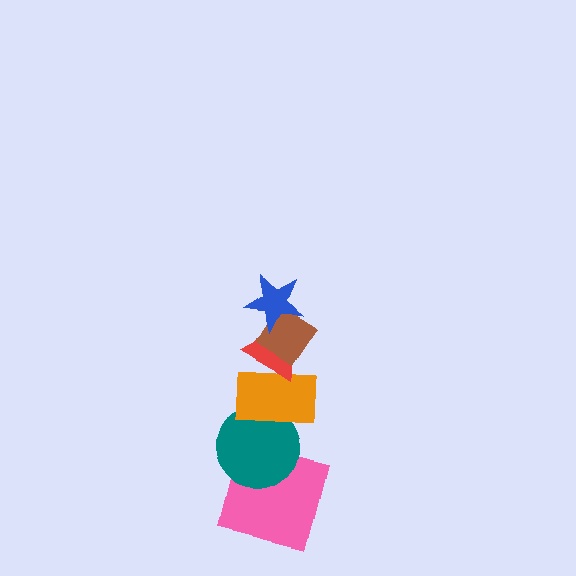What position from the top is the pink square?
The pink square is 6th from the top.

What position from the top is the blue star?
The blue star is 1st from the top.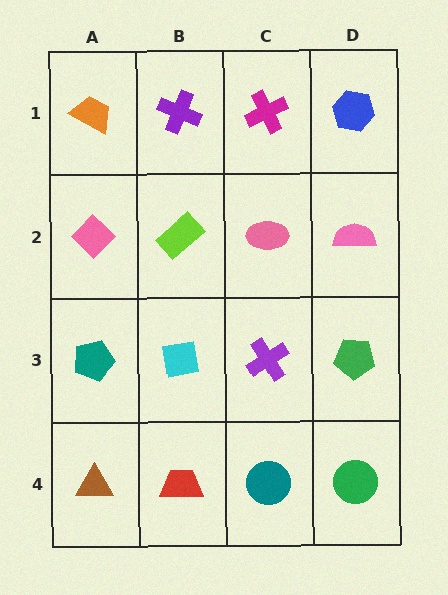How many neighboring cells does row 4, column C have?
3.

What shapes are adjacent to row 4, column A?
A teal pentagon (row 3, column A), a red trapezoid (row 4, column B).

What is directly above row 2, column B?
A purple cross.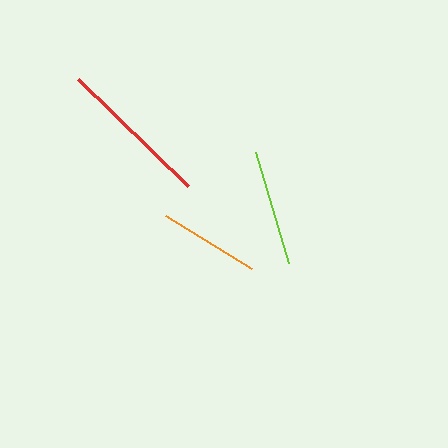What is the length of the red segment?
The red segment is approximately 153 pixels long.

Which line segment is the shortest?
The orange line is the shortest at approximately 101 pixels.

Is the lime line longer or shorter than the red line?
The red line is longer than the lime line.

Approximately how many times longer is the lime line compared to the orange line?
The lime line is approximately 1.1 times the length of the orange line.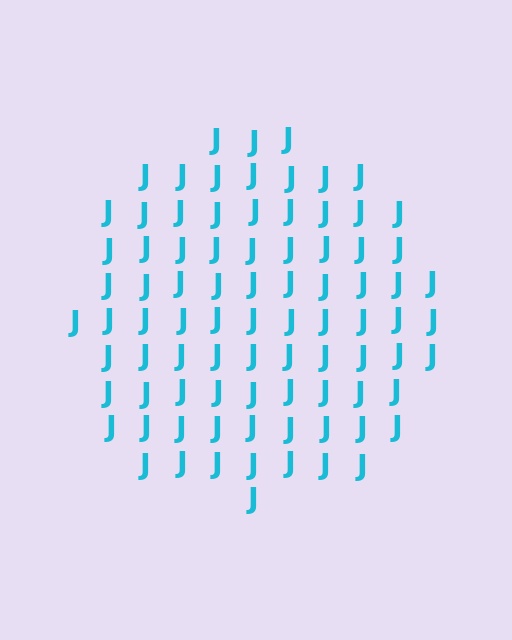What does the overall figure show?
The overall figure shows a circle.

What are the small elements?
The small elements are letter J's.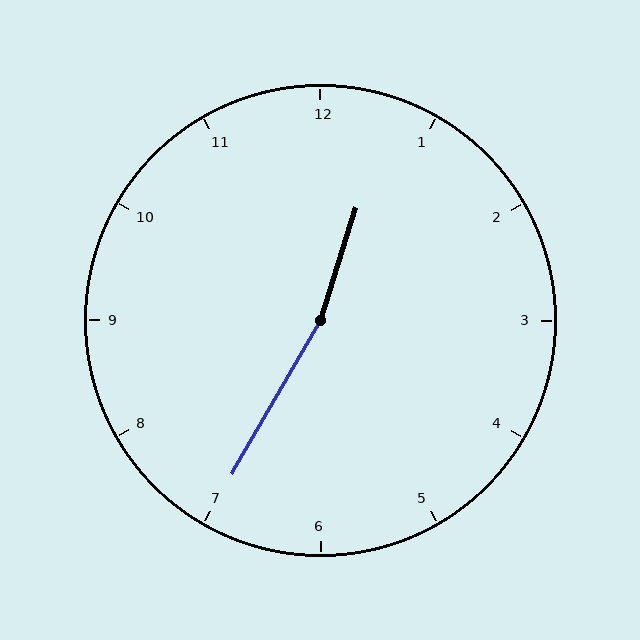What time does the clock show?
12:35.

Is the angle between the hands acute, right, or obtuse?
It is obtuse.